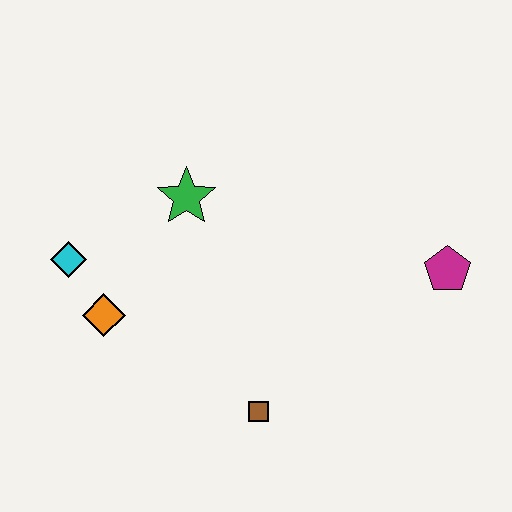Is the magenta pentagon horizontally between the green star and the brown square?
No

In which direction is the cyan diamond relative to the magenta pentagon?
The cyan diamond is to the left of the magenta pentagon.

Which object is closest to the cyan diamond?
The orange diamond is closest to the cyan diamond.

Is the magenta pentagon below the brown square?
No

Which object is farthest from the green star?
The magenta pentagon is farthest from the green star.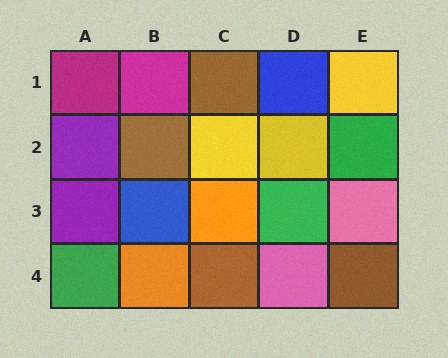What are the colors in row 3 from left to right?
Purple, blue, orange, green, pink.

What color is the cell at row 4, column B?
Orange.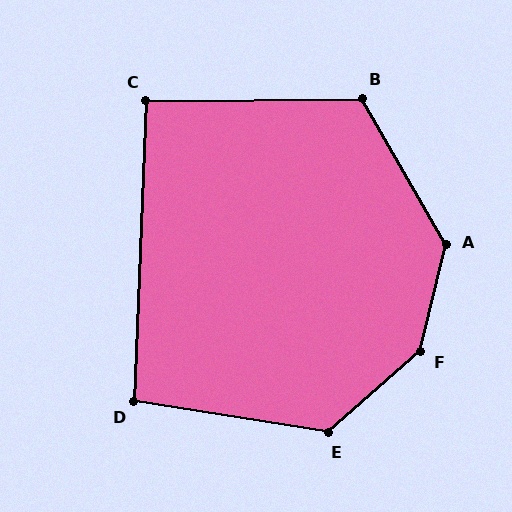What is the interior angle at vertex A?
Approximately 137 degrees (obtuse).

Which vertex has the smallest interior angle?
C, at approximately 93 degrees.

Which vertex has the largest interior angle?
F, at approximately 144 degrees.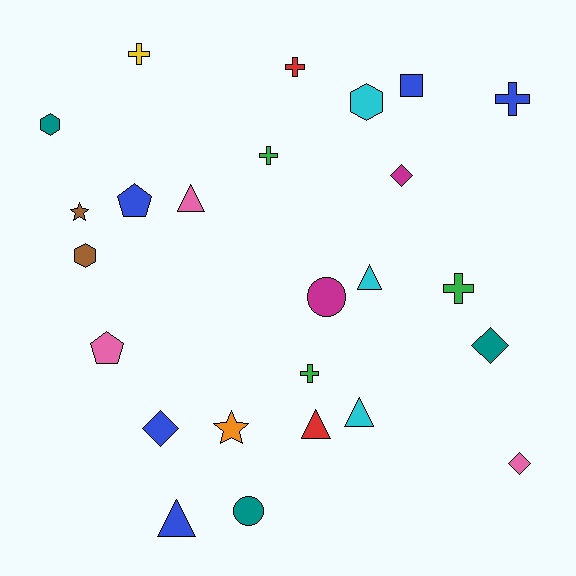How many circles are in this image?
There are 2 circles.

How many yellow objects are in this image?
There is 1 yellow object.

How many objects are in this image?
There are 25 objects.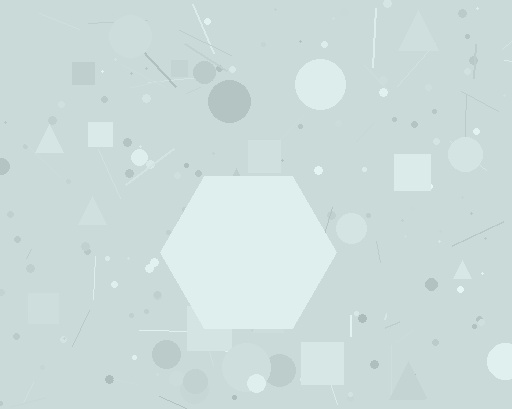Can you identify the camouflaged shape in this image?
The camouflaged shape is a hexagon.